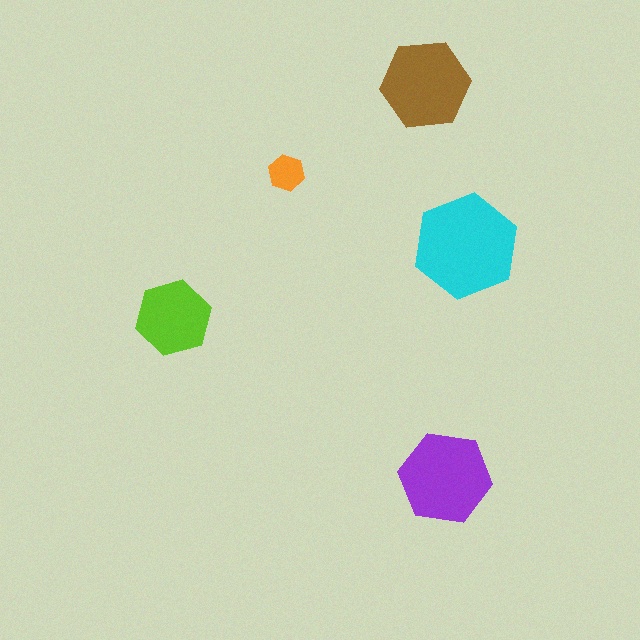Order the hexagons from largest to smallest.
the cyan one, the purple one, the brown one, the lime one, the orange one.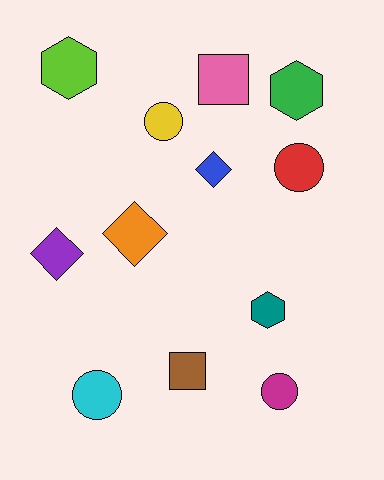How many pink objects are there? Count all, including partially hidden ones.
There is 1 pink object.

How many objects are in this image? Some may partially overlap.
There are 12 objects.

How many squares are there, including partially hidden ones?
There are 2 squares.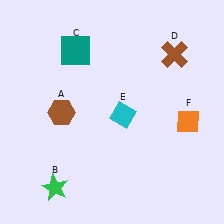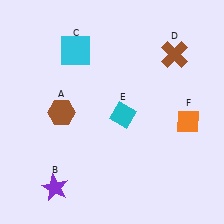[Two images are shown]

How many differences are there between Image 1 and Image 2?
There are 2 differences between the two images.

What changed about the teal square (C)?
In Image 1, C is teal. In Image 2, it changed to cyan.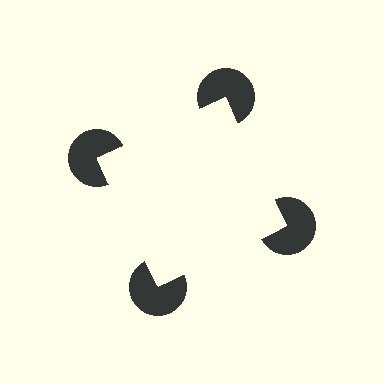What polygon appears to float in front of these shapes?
An illusory square — its edges are inferred from the aligned wedge cuts in the pac-man discs, not physically drawn.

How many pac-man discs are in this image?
There are 4 — one at each vertex of the illusory square.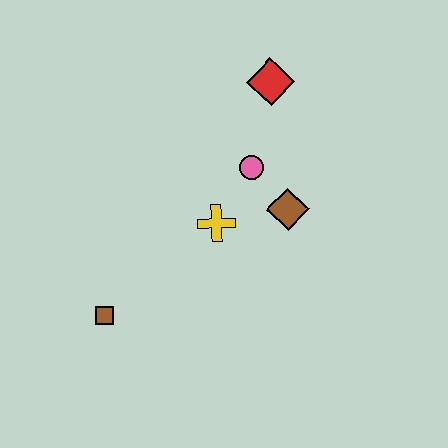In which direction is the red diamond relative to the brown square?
The red diamond is above the brown square.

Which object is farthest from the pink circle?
The brown square is farthest from the pink circle.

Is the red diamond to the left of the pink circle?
No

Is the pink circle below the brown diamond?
No